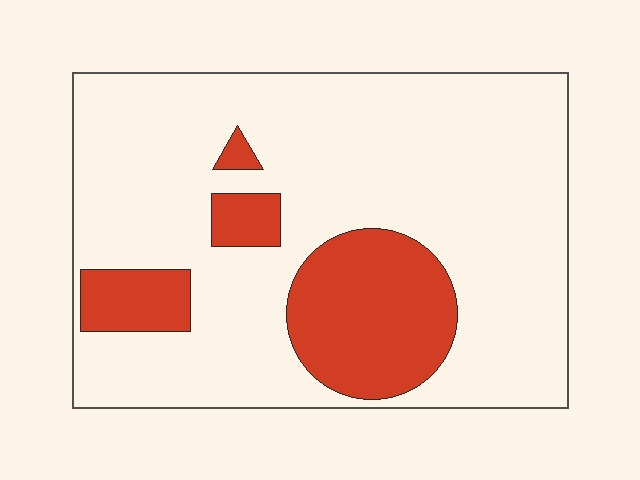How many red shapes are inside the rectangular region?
4.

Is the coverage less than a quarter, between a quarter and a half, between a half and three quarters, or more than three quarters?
Less than a quarter.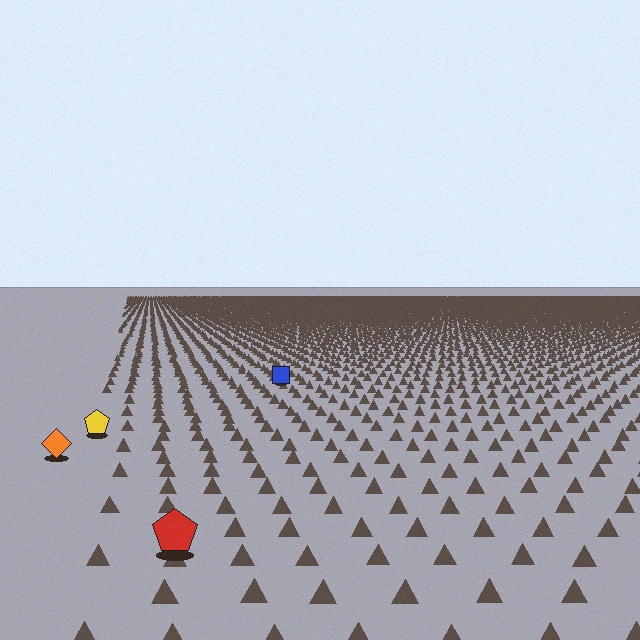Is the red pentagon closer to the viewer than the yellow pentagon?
Yes. The red pentagon is closer — you can tell from the texture gradient: the ground texture is coarser near it.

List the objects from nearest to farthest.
From nearest to farthest: the red pentagon, the orange diamond, the yellow pentagon, the blue square.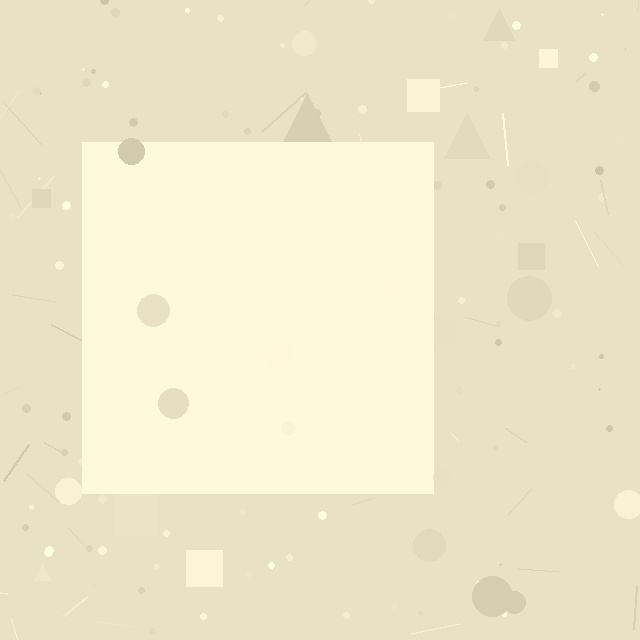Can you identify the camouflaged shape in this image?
The camouflaged shape is a square.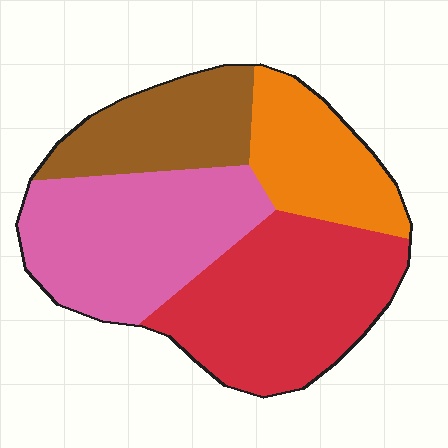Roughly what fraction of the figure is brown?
Brown takes up about one sixth (1/6) of the figure.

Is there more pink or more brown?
Pink.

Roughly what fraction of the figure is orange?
Orange takes up about one sixth (1/6) of the figure.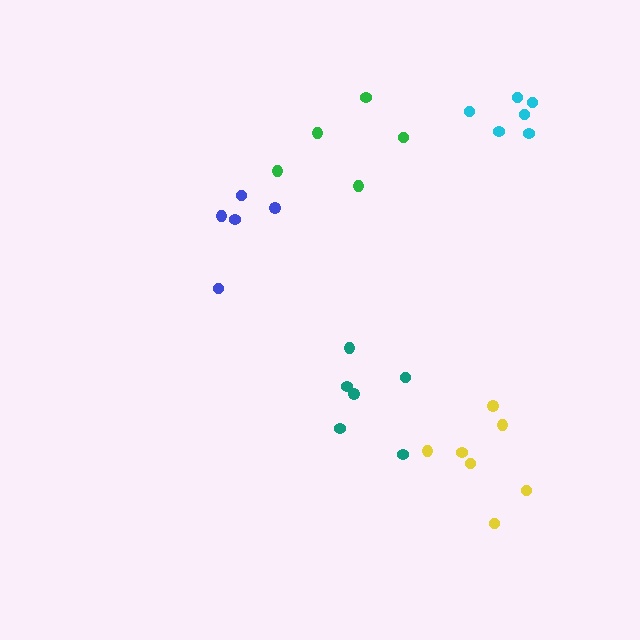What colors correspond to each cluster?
The clusters are colored: teal, cyan, green, blue, yellow.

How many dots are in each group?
Group 1: 6 dots, Group 2: 6 dots, Group 3: 5 dots, Group 4: 5 dots, Group 5: 7 dots (29 total).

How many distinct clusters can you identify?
There are 5 distinct clusters.